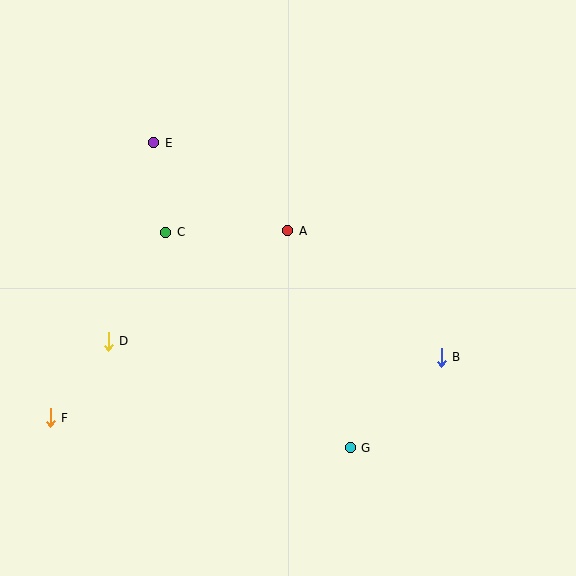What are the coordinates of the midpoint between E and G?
The midpoint between E and G is at (252, 295).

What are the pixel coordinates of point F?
Point F is at (50, 418).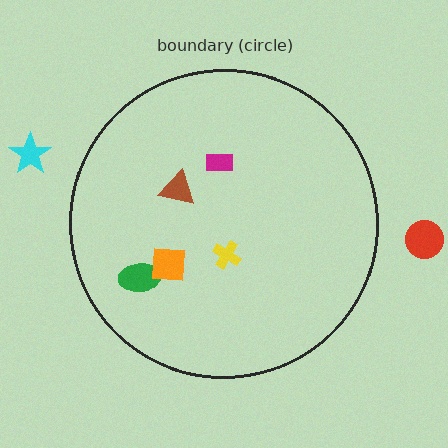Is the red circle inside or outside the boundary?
Outside.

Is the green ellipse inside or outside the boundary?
Inside.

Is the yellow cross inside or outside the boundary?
Inside.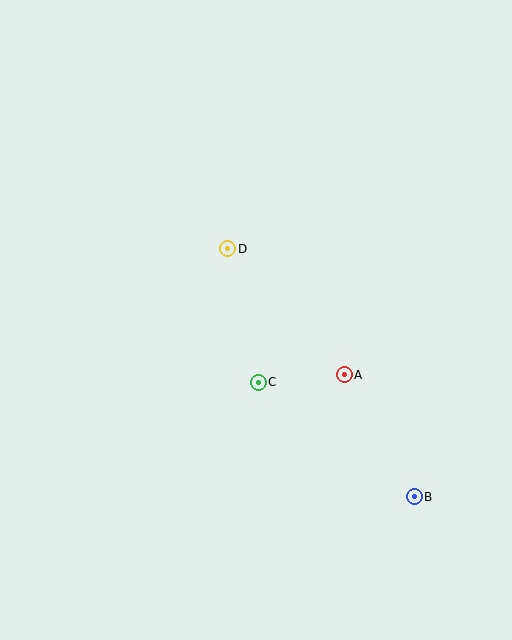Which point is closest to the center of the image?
Point C at (258, 382) is closest to the center.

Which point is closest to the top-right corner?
Point D is closest to the top-right corner.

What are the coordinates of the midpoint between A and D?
The midpoint between A and D is at (286, 312).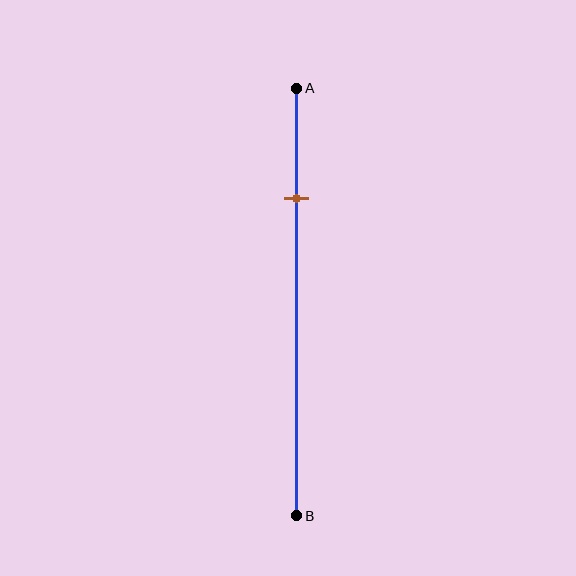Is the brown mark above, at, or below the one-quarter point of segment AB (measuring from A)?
The brown mark is approximately at the one-quarter point of segment AB.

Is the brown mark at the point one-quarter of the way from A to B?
Yes, the mark is approximately at the one-quarter point.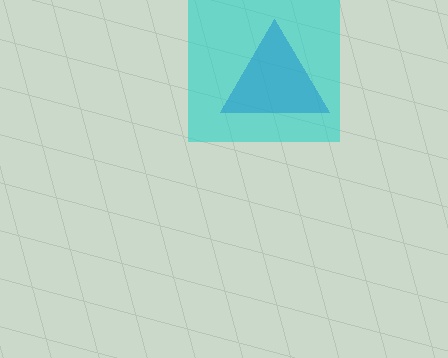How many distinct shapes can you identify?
There are 2 distinct shapes: a blue triangle, a cyan square.